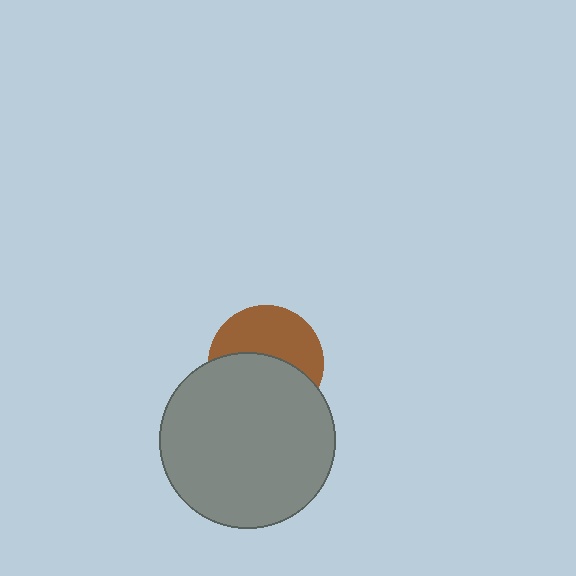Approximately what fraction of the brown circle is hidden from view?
Roughly 53% of the brown circle is hidden behind the gray circle.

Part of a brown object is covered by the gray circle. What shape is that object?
It is a circle.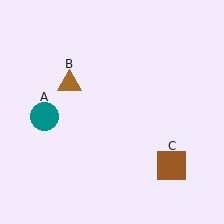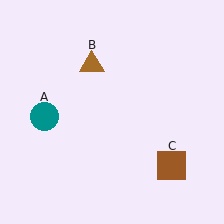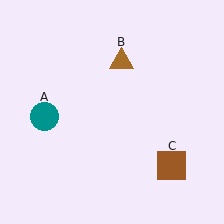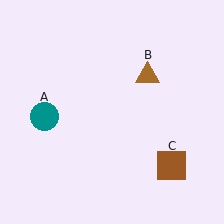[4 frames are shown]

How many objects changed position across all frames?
1 object changed position: brown triangle (object B).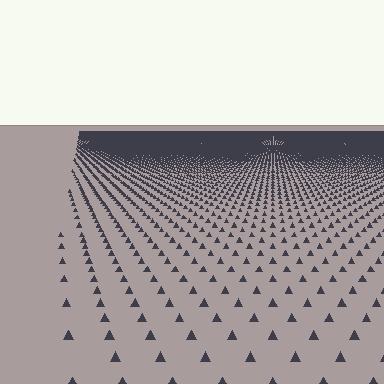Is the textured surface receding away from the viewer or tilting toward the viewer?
The surface is receding away from the viewer. Texture elements get smaller and denser toward the top.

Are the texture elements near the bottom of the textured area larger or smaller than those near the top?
Larger. Near the bottom, elements are closer to the viewer and appear at a bigger on-screen size.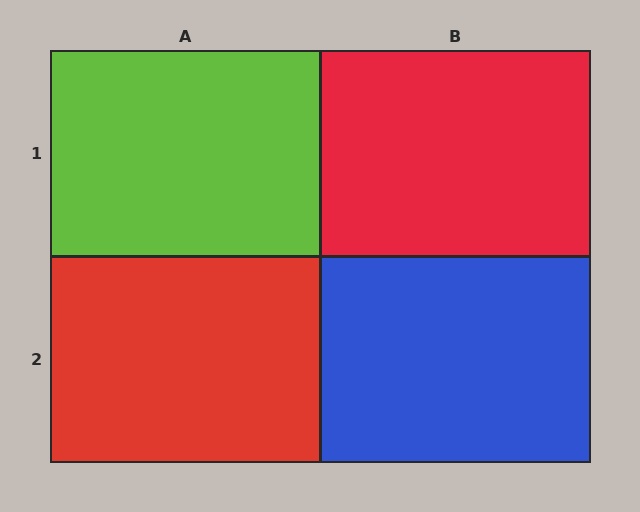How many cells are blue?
1 cell is blue.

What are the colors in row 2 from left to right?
Red, blue.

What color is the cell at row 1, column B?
Red.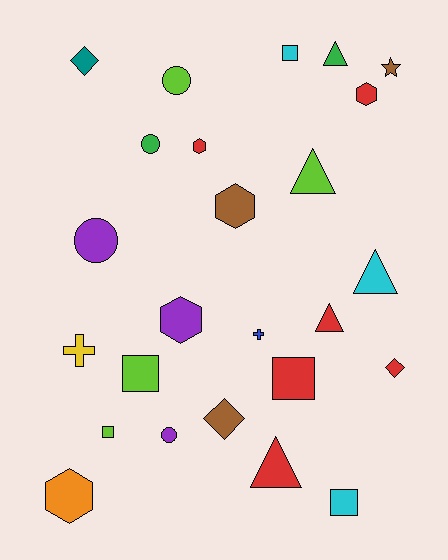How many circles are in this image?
There are 4 circles.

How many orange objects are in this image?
There is 1 orange object.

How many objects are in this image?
There are 25 objects.